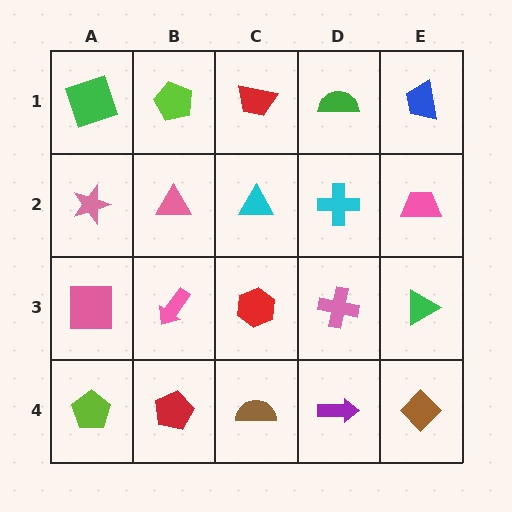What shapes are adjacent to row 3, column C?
A cyan triangle (row 2, column C), a brown semicircle (row 4, column C), a pink arrow (row 3, column B), a pink cross (row 3, column D).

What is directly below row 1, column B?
A pink triangle.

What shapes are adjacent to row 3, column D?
A cyan cross (row 2, column D), a purple arrow (row 4, column D), a red hexagon (row 3, column C), a green triangle (row 3, column E).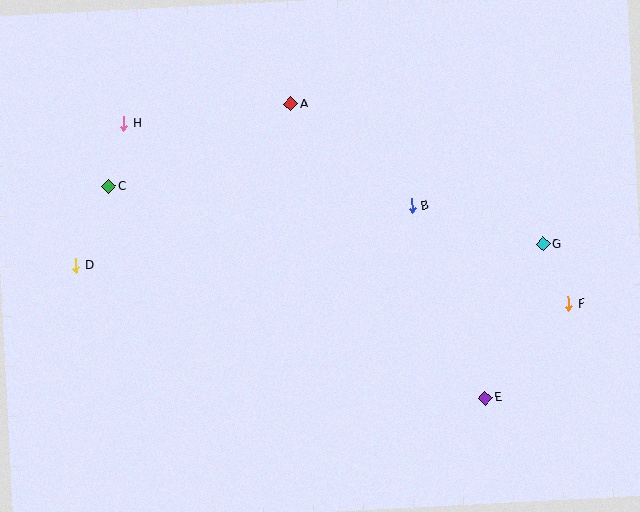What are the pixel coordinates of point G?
Point G is at (543, 244).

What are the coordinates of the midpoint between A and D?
The midpoint between A and D is at (183, 185).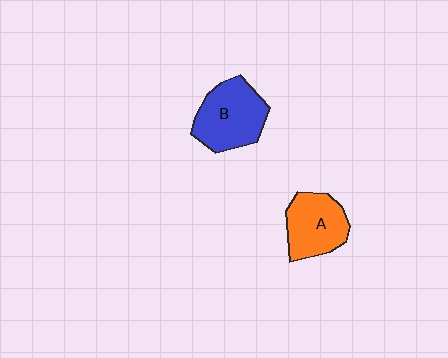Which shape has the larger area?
Shape B (blue).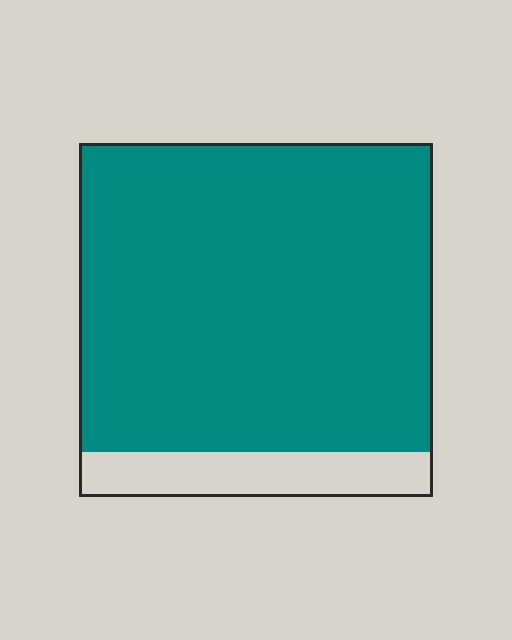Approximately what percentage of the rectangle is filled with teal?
Approximately 85%.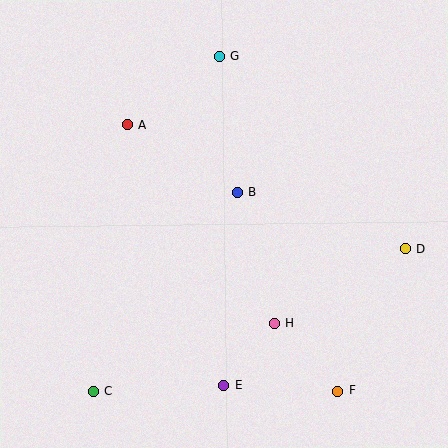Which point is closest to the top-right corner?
Point G is closest to the top-right corner.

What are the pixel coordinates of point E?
Point E is at (224, 385).